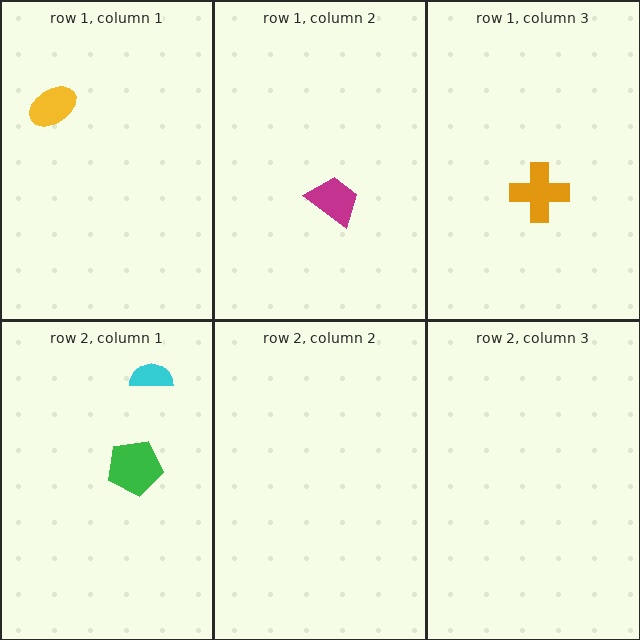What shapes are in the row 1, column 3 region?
The orange cross.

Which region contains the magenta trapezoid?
The row 1, column 2 region.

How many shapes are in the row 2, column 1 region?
2.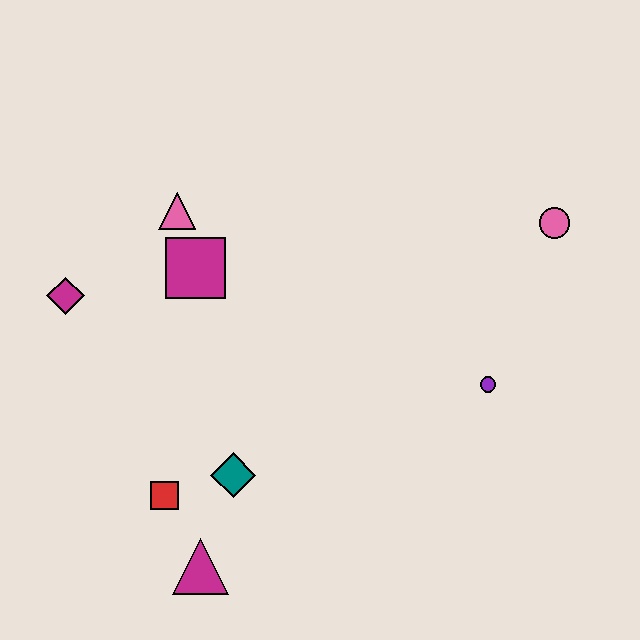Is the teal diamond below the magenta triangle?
No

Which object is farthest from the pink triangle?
The pink circle is farthest from the pink triangle.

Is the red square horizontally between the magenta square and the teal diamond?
No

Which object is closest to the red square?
The teal diamond is closest to the red square.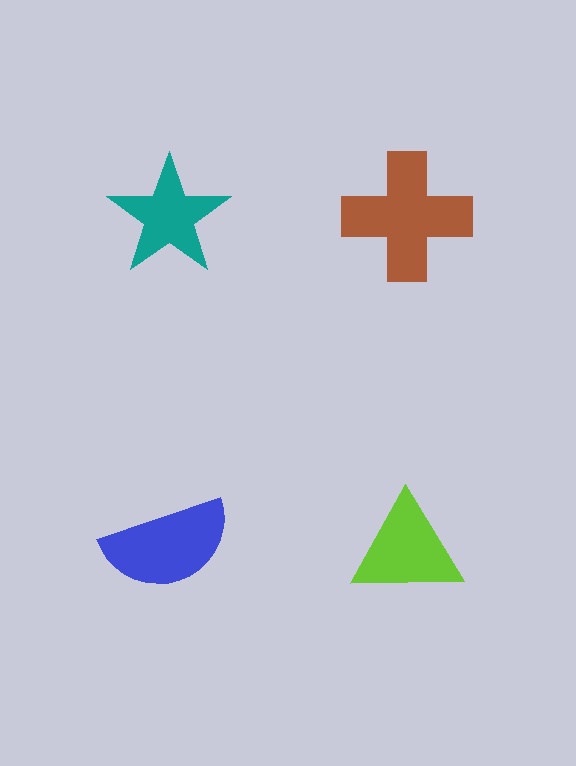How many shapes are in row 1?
2 shapes.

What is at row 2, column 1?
A blue semicircle.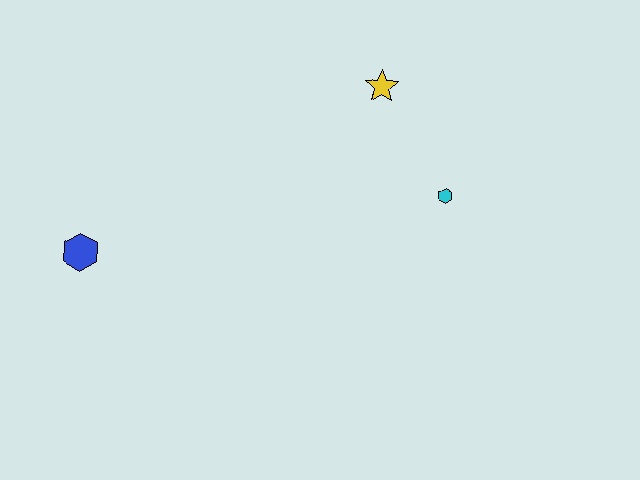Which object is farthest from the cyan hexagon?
The blue hexagon is farthest from the cyan hexagon.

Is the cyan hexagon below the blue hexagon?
No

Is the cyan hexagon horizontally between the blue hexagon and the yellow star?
No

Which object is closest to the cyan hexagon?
The yellow star is closest to the cyan hexagon.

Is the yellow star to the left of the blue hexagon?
No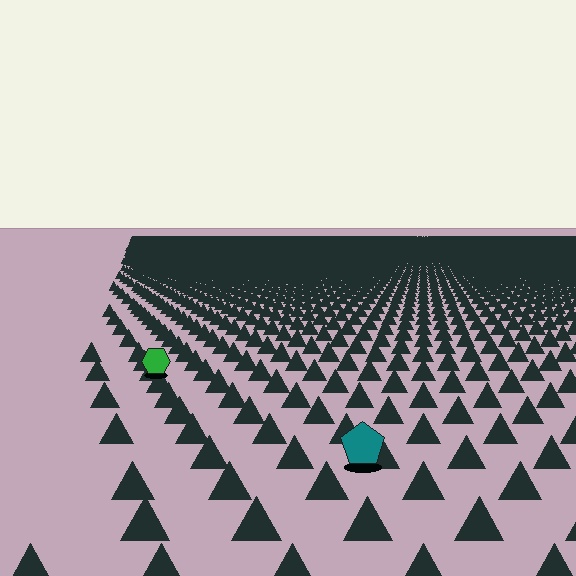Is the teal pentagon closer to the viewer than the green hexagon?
Yes. The teal pentagon is closer — you can tell from the texture gradient: the ground texture is coarser near it.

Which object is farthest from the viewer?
The green hexagon is farthest from the viewer. It appears smaller and the ground texture around it is denser.